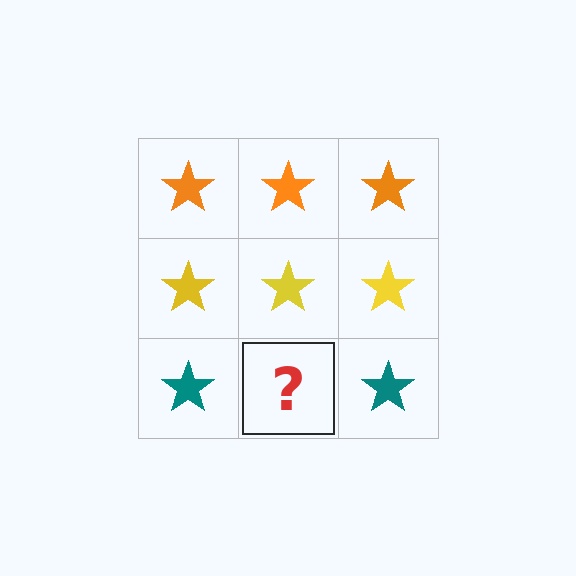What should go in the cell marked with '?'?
The missing cell should contain a teal star.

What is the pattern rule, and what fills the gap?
The rule is that each row has a consistent color. The gap should be filled with a teal star.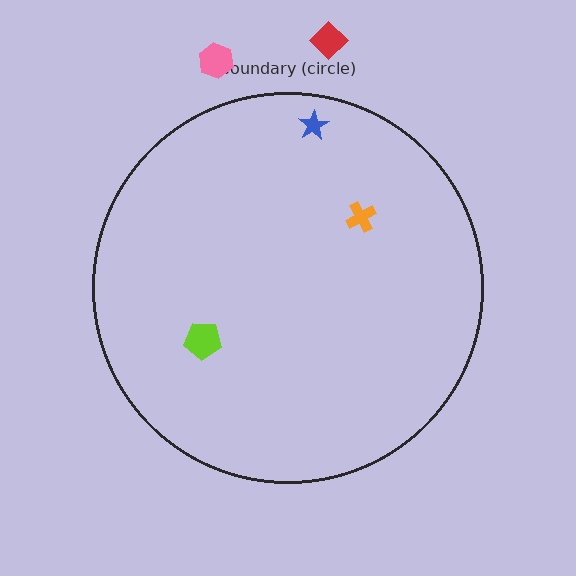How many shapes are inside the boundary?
3 inside, 2 outside.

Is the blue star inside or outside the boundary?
Inside.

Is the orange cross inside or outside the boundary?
Inside.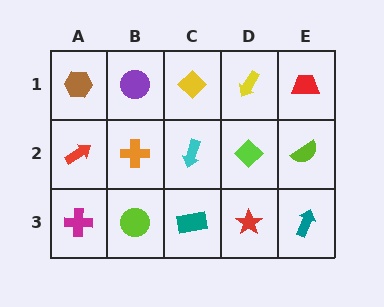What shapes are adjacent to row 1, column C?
A cyan arrow (row 2, column C), a purple circle (row 1, column B), a yellow arrow (row 1, column D).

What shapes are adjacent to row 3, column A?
A red arrow (row 2, column A), a lime circle (row 3, column B).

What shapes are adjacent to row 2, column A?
A brown hexagon (row 1, column A), a magenta cross (row 3, column A), an orange cross (row 2, column B).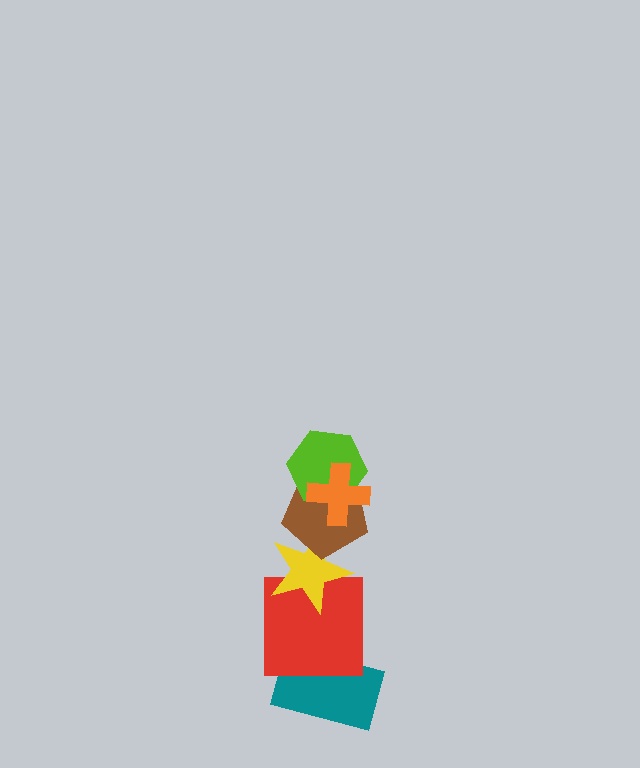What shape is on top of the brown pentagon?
The lime hexagon is on top of the brown pentagon.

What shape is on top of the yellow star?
The brown pentagon is on top of the yellow star.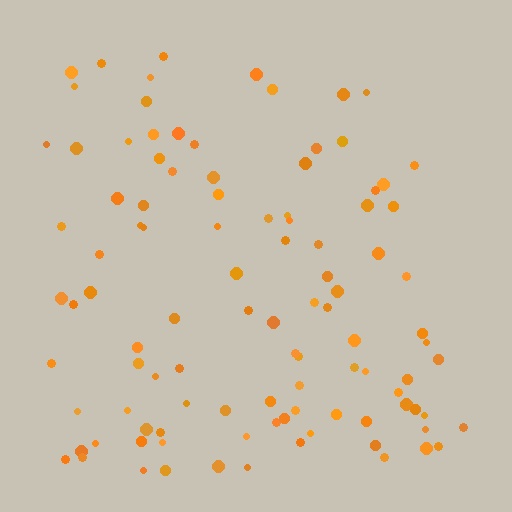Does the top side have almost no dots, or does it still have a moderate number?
Still a moderate number, just noticeably fewer than the bottom.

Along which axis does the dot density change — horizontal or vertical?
Vertical.